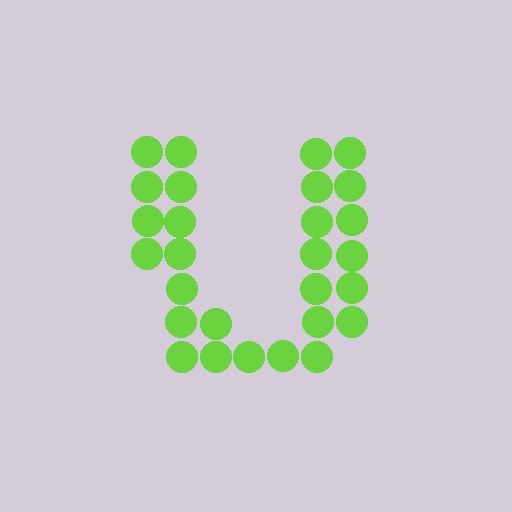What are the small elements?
The small elements are circles.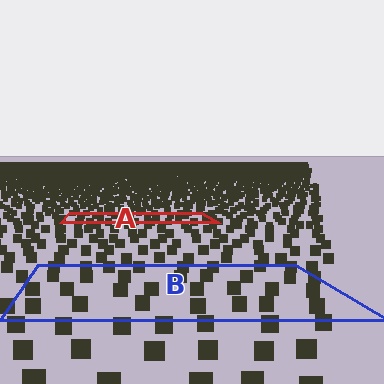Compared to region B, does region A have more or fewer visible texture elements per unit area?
Region A has more texture elements per unit area — they are packed more densely because it is farther away.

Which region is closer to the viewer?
Region B is closer. The texture elements there are larger and more spread out.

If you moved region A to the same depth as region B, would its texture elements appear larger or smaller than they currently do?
They would appear larger. At a closer depth, the same texture elements are projected at a bigger on-screen size.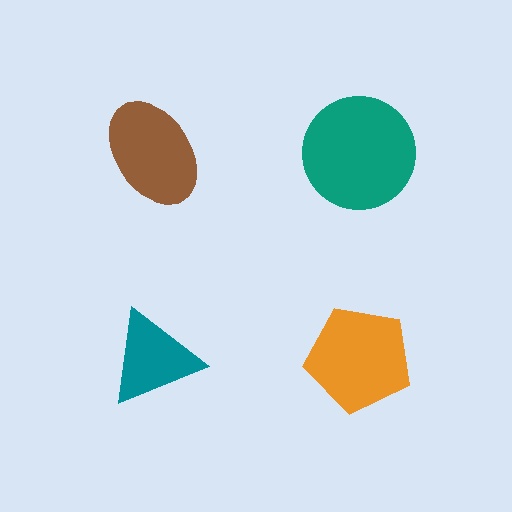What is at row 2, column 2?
An orange pentagon.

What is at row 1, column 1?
A brown ellipse.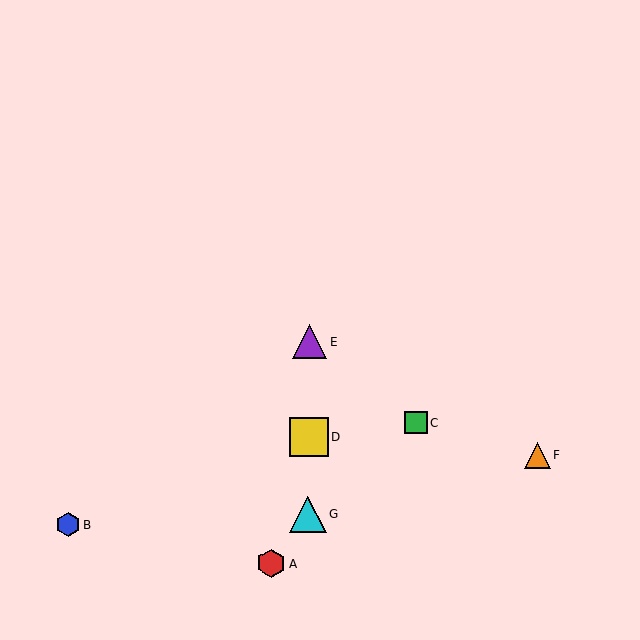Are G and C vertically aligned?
No, G is at x≈308 and C is at x≈416.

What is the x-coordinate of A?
Object A is at x≈271.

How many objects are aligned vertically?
3 objects (D, E, G) are aligned vertically.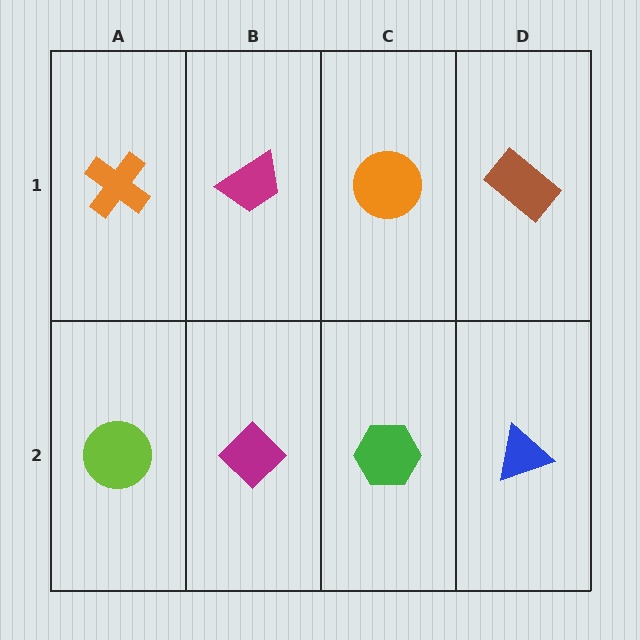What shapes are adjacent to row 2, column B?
A magenta trapezoid (row 1, column B), a lime circle (row 2, column A), a green hexagon (row 2, column C).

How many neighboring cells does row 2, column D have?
2.